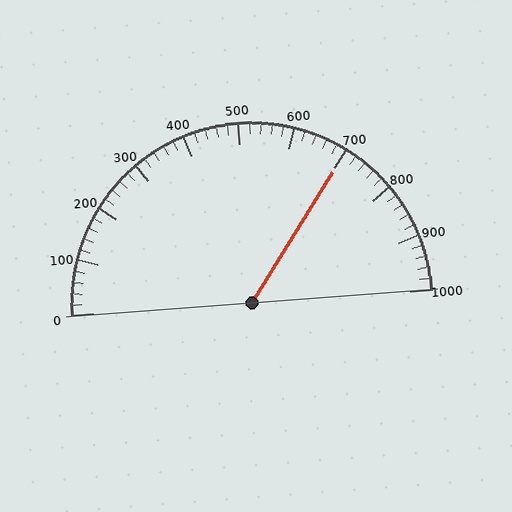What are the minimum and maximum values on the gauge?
The gauge ranges from 0 to 1000.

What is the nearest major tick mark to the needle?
The nearest major tick mark is 700.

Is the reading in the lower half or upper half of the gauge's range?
The reading is in the upper half of the range (0 to 1000).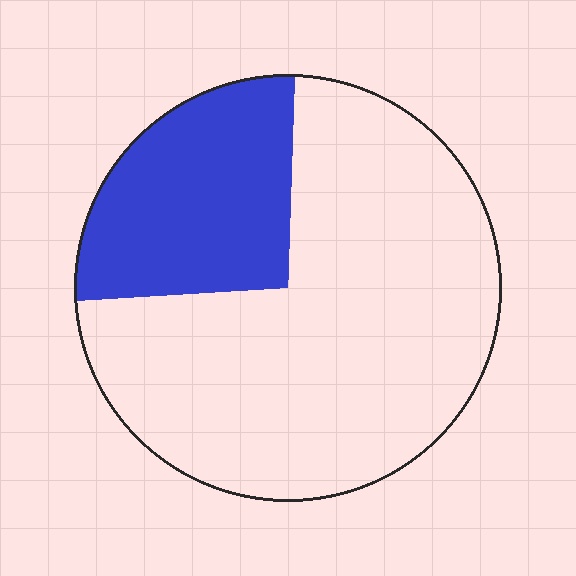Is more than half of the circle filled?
No.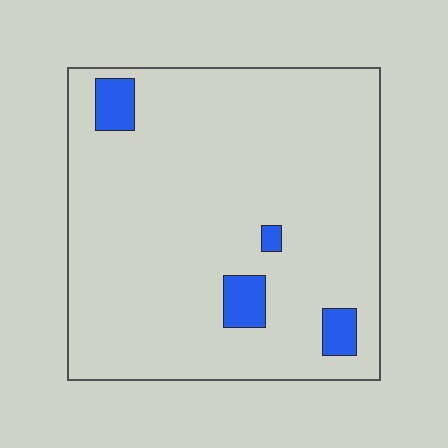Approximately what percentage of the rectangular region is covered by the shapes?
Approximately 5%.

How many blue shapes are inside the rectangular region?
4.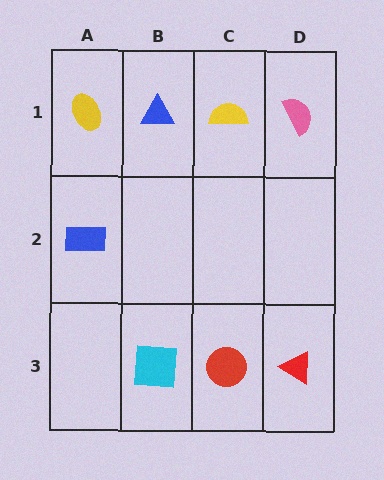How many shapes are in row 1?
4 shapes.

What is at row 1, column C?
A yellow semicircle.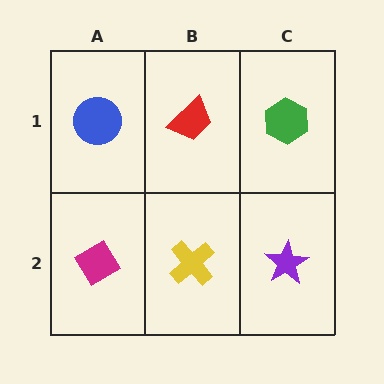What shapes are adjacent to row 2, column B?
A red trapezoid (row 1, column B), a magenta diamond (row 2, column A), a purple star (row 2, column C).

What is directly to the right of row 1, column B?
A green hexagon.